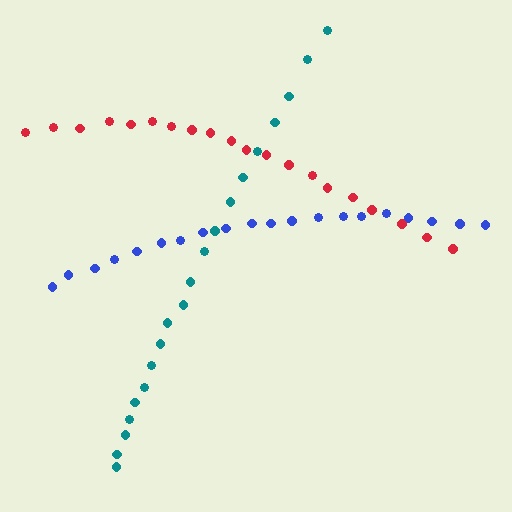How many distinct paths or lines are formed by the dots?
There are 3 distinct paths.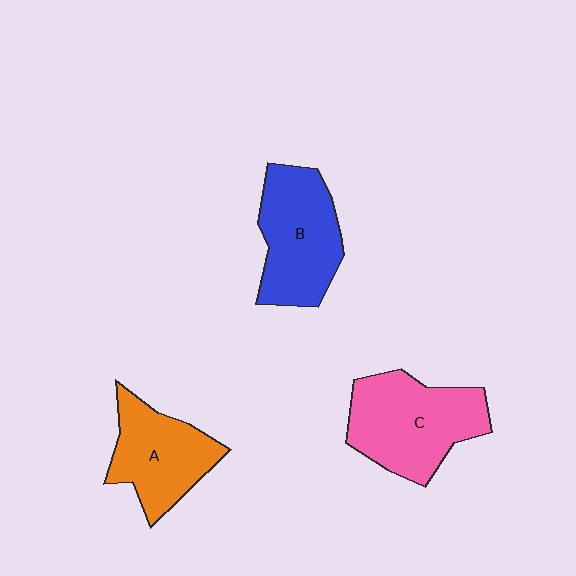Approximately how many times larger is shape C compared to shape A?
Approximately 1.3 times.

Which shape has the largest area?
Shape C (pink).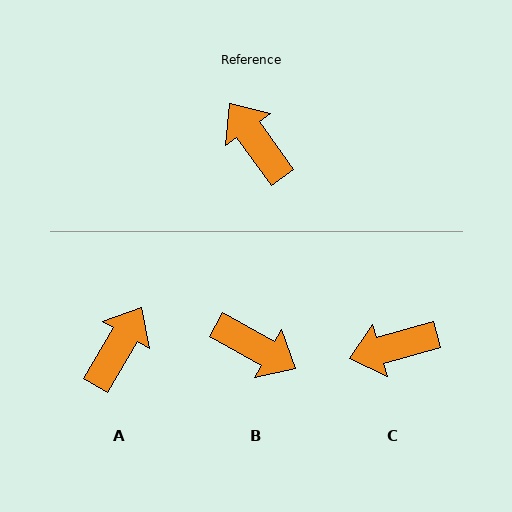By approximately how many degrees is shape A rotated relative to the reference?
Approximately 66 degrees clockwise.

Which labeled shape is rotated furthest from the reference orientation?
B, about 154 degrees away.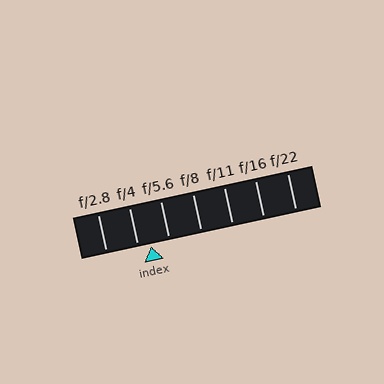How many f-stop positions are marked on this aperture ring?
There are 7 f-stop positions marked.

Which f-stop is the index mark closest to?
The index mark is closest to f/4.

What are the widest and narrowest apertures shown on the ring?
The widest aperture shown is f/2.8 and the narrowest is f/22.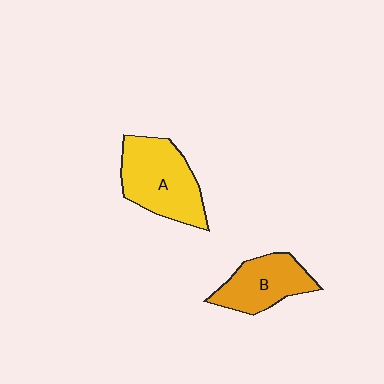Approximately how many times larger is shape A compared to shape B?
Approximately 1.3 times.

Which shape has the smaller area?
Shape B (orange).